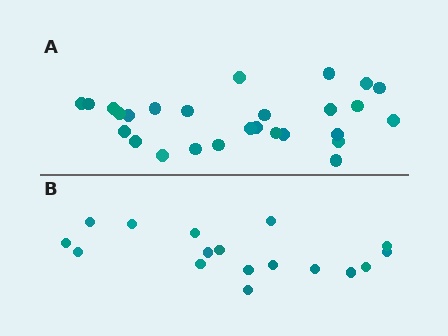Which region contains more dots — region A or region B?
Region A (the top region) has more dots.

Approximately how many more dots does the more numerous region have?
Region A has roughly 10 or so more dots than region B.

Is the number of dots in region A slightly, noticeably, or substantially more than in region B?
Region A has substantially more. The ratio is roughly 1.6 to 1.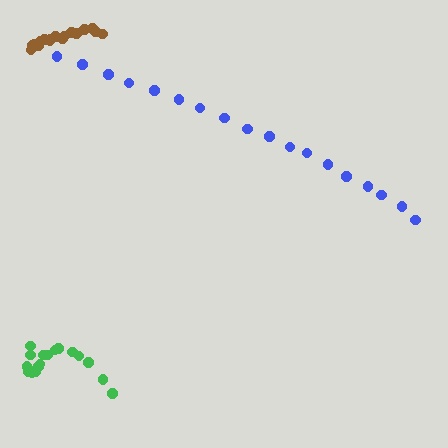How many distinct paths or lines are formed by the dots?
There are 3 distinct paths.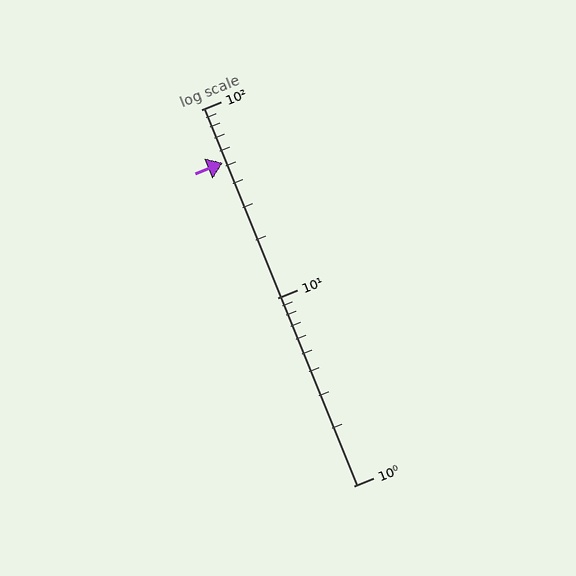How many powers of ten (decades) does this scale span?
The scale spans 2 decades, from 1 to 100.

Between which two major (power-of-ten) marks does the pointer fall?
The pointer is between 10 and 100.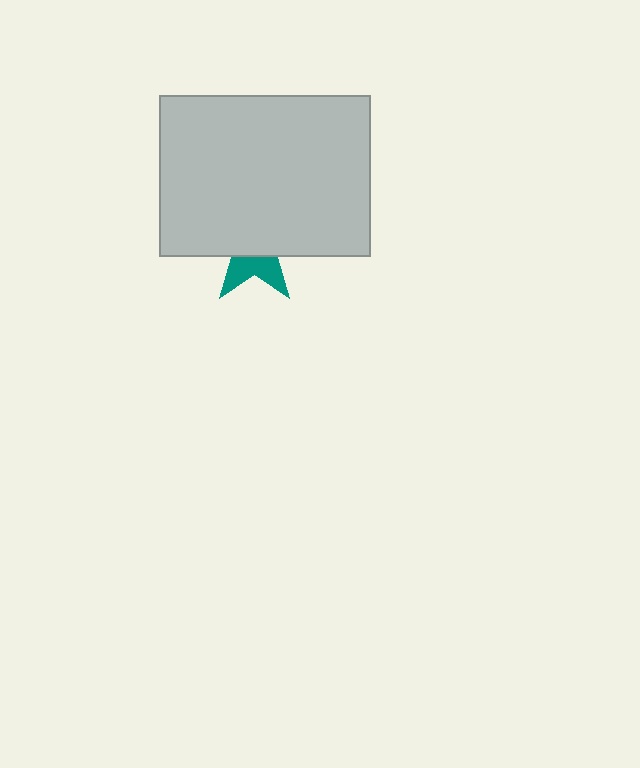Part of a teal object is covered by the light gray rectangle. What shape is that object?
It is a star.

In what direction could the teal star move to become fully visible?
The teal star could move down. That would shift it out from behind the light gray rectangle entirely.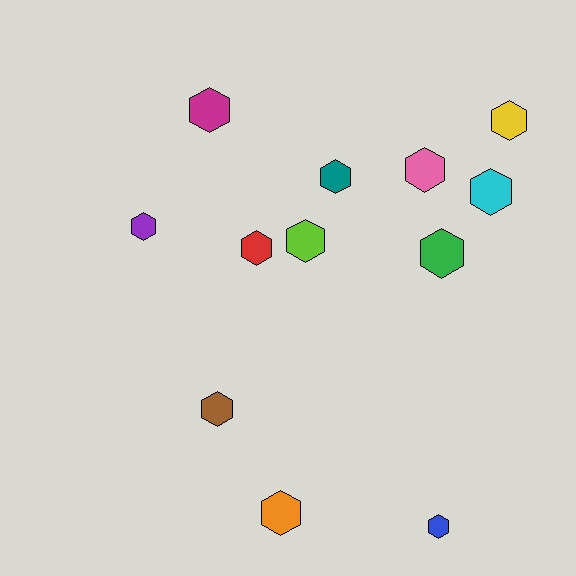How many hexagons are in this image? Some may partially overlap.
There are 12 hexagons.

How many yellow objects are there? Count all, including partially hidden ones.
There is 1 yellow object.